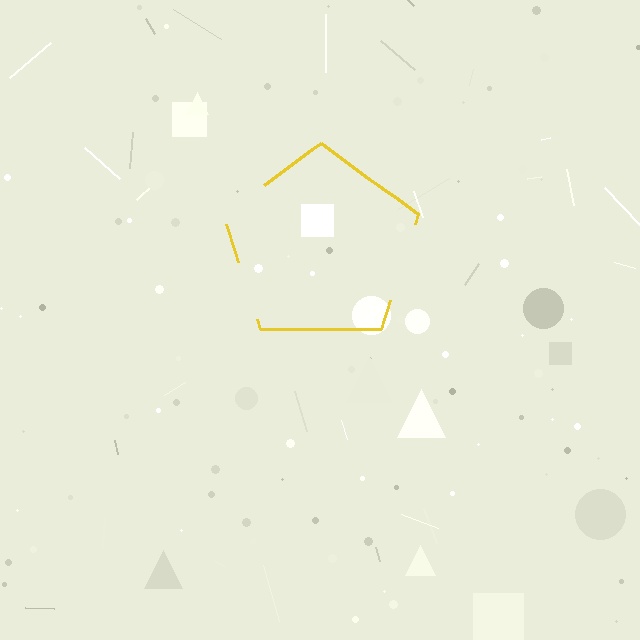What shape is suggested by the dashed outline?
The dashed outline suggests a pentagon.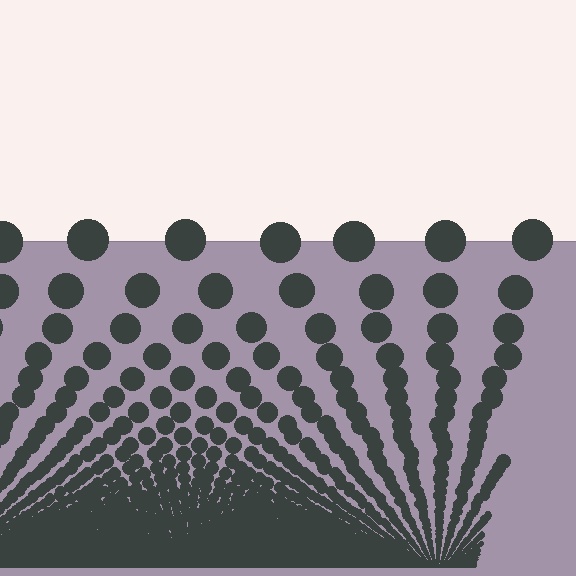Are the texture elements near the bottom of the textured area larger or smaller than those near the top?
Smaller. The gradient is inverted — elements near the bottom are smaller and denser.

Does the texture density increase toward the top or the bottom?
Density increases toward the bottom.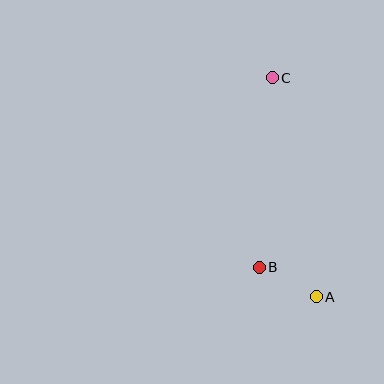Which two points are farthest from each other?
Points A and C are farthest from each other.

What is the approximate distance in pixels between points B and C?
The distance between B and C is approximately 190 pixels.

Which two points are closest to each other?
Points A and B are closest to each other.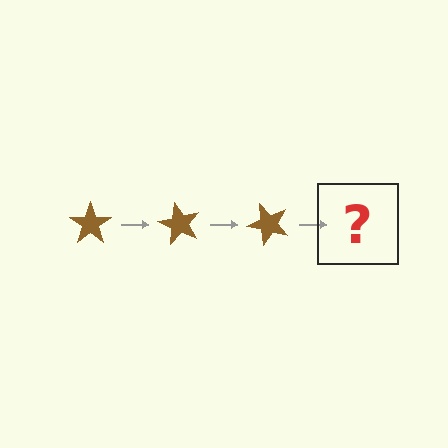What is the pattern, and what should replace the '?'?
The pattern is that the star rotates 60 degrees each step. The '?' should be a brown star rotated 180 degrees.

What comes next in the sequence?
The next element should be a brown star rotated 180 degrees.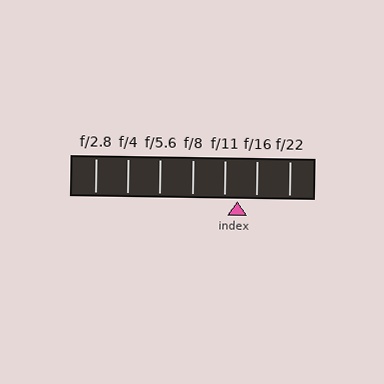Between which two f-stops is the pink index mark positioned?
The index mark is between f/11 and f/16.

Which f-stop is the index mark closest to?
The index mark is closest to f/11.